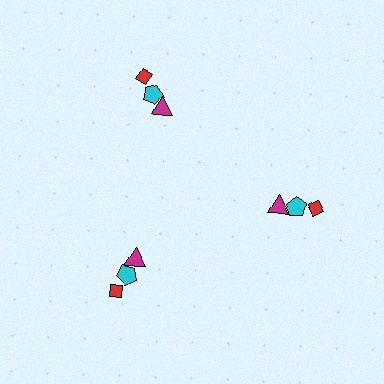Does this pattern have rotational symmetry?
Yes, this pattern has 3-fold rotational symmetry. It looks the same after rotating 120 degrees around the center.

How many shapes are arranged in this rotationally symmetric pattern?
There are 9 shapes, arranged in 3 groups of 3.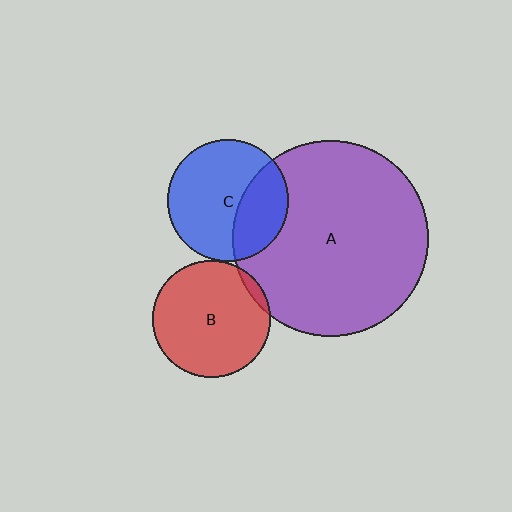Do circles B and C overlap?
Yes.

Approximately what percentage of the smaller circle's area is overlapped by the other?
Approximately 5%.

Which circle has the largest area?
Circle A (purple).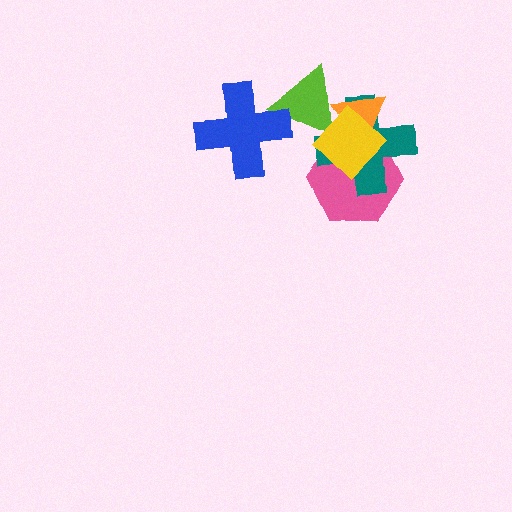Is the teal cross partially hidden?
Yes, it is partially covered by another shape.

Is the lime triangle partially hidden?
Yes, it is partially covered by another shape.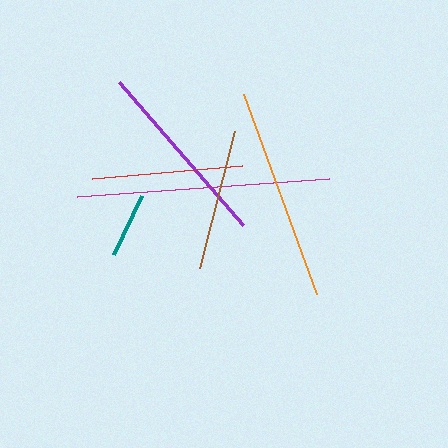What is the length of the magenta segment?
The magenta segment is approximately 252 pixels long.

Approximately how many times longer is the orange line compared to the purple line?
The orange line is approximately 1.1 times the length of the purple line.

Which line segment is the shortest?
The teal line is the shortest at approximately 65 pixels.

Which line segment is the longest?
The magenta line is the longest at approximately 252 pixels.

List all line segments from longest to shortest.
From longest to shortest: magenta, orange, purple, red, brown, teal.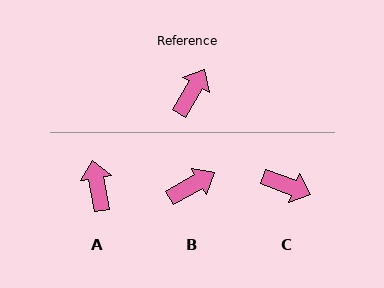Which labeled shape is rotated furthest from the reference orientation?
C, about 80 degrees away.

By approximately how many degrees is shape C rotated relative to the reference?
Approximately 80 degrees clockwise.